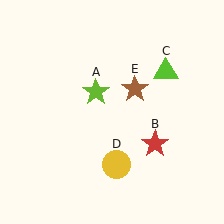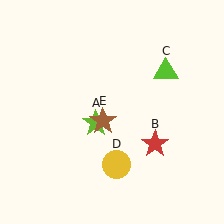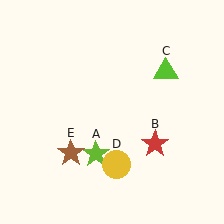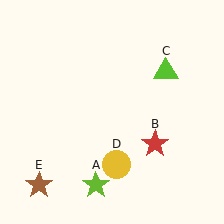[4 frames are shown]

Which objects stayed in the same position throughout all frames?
Red star (object B) and lime triangle (object C) and yellow circle (object D) remained stationary.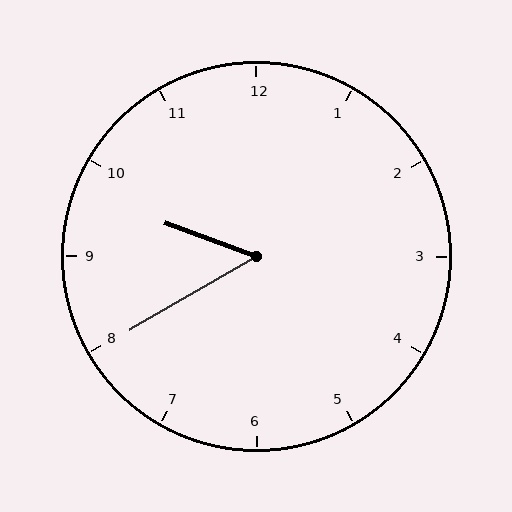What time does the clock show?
9:40.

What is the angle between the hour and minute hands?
Approximately 50 degrees.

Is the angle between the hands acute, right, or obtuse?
It is acute.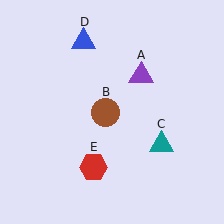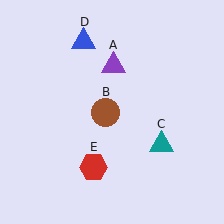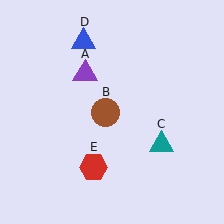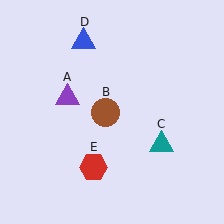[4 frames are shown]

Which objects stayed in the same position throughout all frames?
Brown circle (object B) and teal triangle (object C) and blue triangle (object D) and red hexagon (object E) remained stationary.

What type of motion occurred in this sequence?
The purple triangle (object A) rotated counterclockwise around the center of the scene.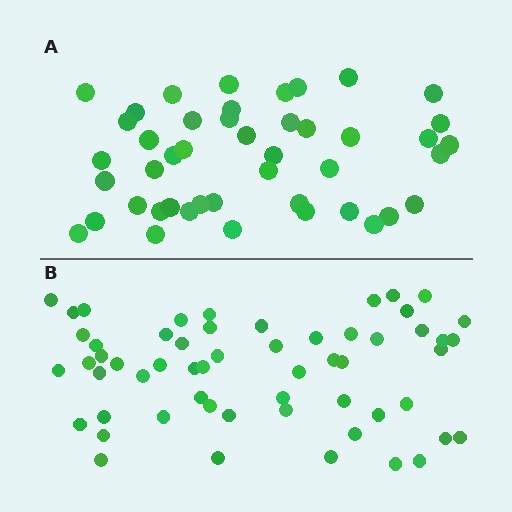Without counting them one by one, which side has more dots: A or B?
Region B (the bottom region) has more dots.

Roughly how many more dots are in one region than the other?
Region B has roughly 12 or so more dots than region A.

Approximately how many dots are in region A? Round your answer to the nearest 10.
About 40 dots. (The exact count is 45, which rounds to 40.)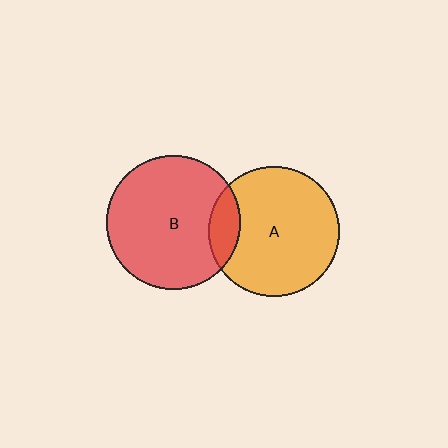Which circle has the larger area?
Circle B (red).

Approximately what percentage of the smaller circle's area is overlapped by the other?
Approximately 15%.